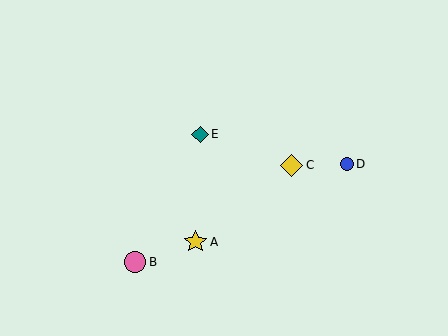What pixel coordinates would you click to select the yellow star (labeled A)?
Click at (196, 242) to select the yellow star A.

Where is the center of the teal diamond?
The center of the teal diamond is at (200, 134).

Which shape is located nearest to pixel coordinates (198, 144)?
The teal diamond (labeled E) at (200, 134) is nearest to that location.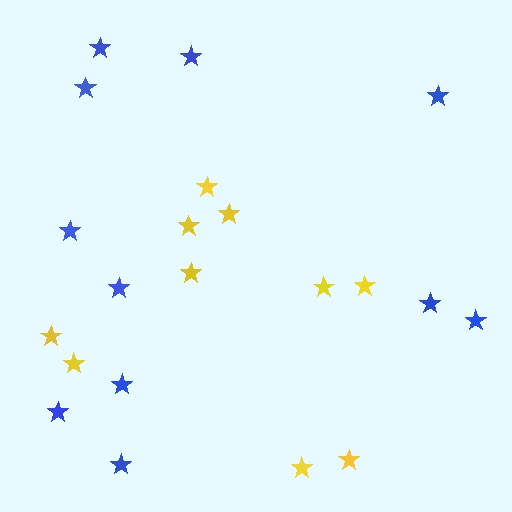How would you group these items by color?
There are 2 groups: one group of yellow stars (10) and one group of blue stars (11).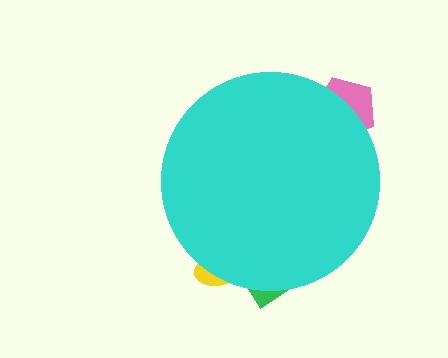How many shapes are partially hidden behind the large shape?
3 shapes are partially hidden.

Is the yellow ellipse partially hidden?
Yes, the yellow ellipse is partially hidden behind the cyan circle.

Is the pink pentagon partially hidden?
Yes, the pink pentagon is partially hidden behind the cyan circle.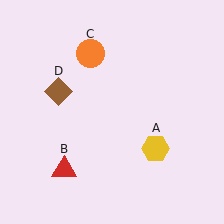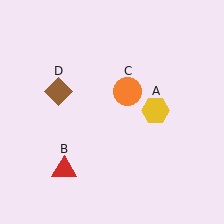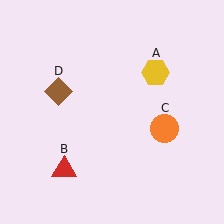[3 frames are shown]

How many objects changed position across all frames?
2 objects changed position: yellow hexagon (object A), orange circle (object C).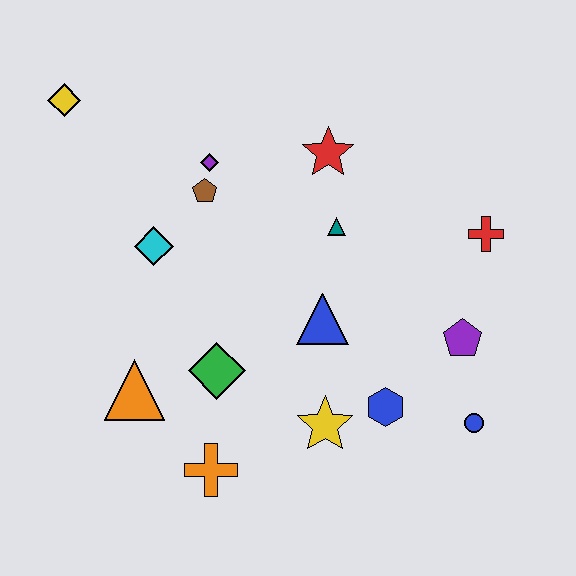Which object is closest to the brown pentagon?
The purple diamond is closest to the brown pentagon.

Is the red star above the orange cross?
Yes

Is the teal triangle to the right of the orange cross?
Yes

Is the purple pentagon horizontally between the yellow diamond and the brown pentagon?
No